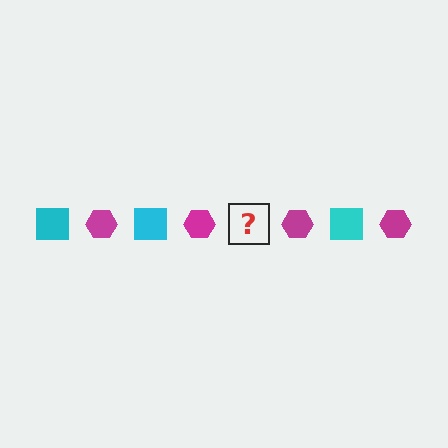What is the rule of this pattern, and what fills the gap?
The rule is that the pattern alternates between cyan square and magenta hexagon. The gap should be filled with a cyan square.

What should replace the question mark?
The question mark should be replaced with a cyan square.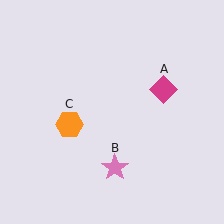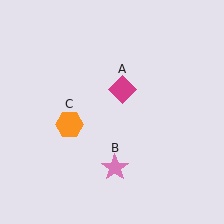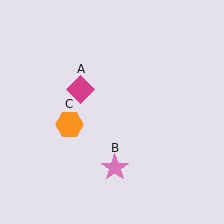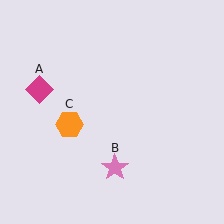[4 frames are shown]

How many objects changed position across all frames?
1 object changed position: magenta diamond (object A).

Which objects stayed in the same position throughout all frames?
Pink star (object B) and orange hexagon (object C) remained stationary.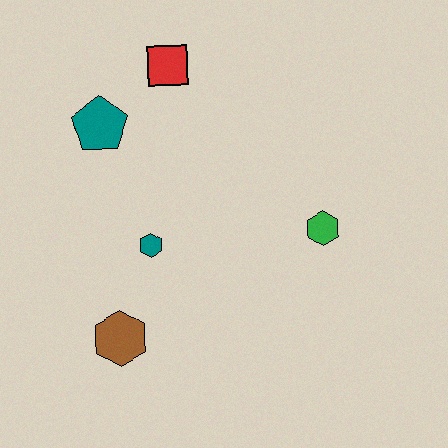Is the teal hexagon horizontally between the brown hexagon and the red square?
Yes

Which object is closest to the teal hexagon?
The brown hexagon is closest to the teal hexagon.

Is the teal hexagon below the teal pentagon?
Yes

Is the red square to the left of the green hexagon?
Yes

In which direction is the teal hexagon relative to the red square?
The teal hexagon is below the red square.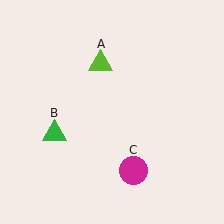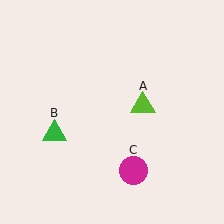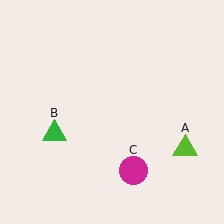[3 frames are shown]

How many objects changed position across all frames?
1 object changed position: lime triangle (object A).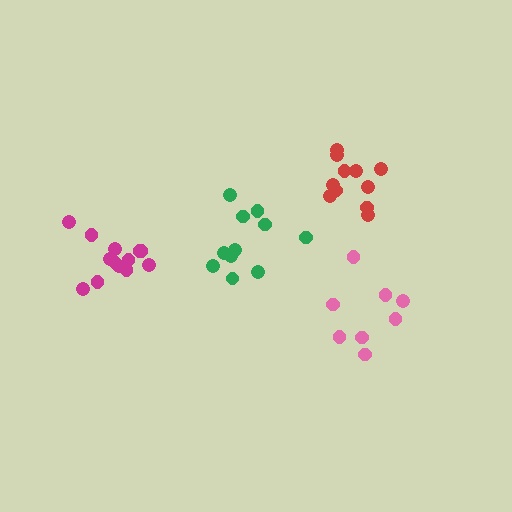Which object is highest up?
The red cluster is topmost.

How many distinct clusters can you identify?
There are 4 distinct clusters.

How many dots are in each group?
Group 1: 13 dots, Group 2: 8 dots, Group 3: 11 dots, Group 4: 11 dots (43 total).